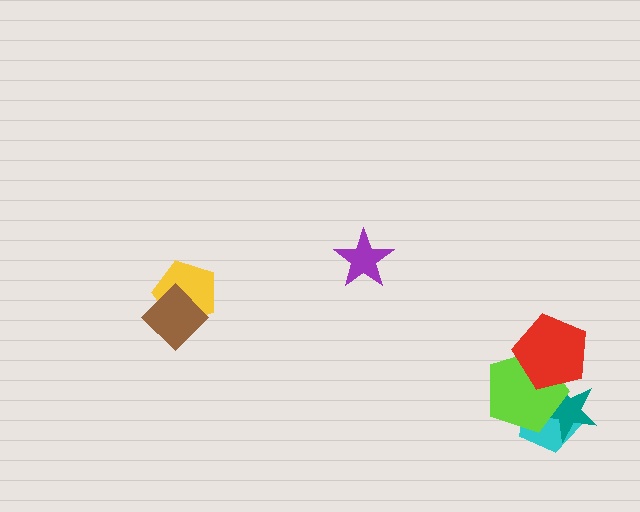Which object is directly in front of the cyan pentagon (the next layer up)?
The teal star is directly in front of the cyan pentagon.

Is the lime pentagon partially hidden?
Yes, it is partially covered by another shape.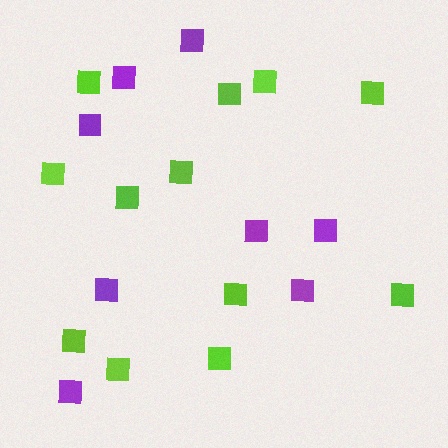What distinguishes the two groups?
There are 2 groups: one group of lime squares (12) and one group of purple squares (8).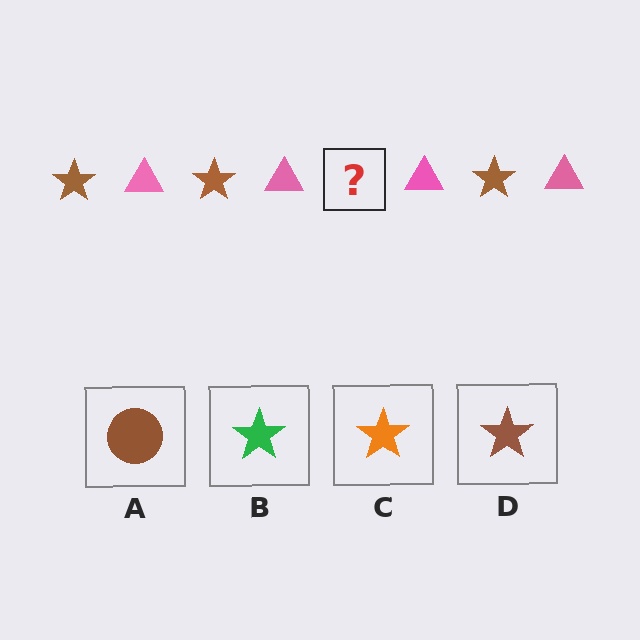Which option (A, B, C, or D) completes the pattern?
D.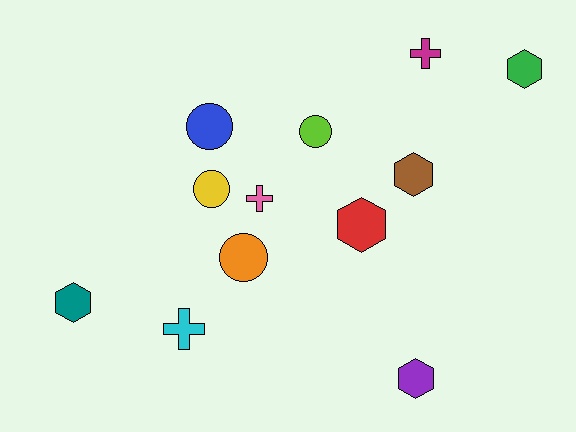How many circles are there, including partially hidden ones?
There are 4 circles.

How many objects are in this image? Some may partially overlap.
There are 12 objects.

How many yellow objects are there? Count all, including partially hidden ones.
There is 1 yellow object.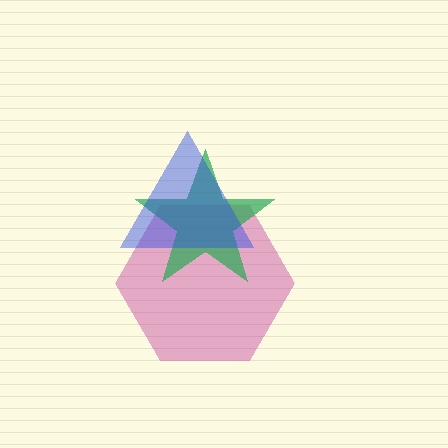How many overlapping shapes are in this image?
There are 3 overlapping shapes in the image.